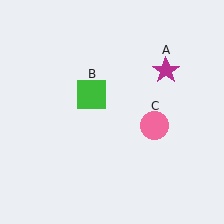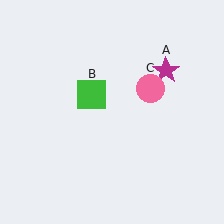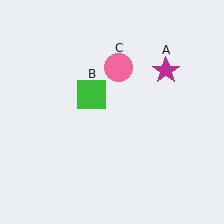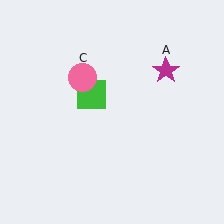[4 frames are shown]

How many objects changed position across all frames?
1 object changed position: pink circle (object C).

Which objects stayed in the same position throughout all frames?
Magenta star (object A) and green square (object B) remained stationary.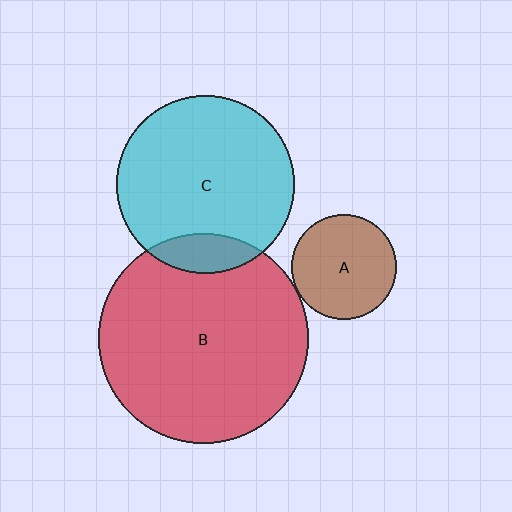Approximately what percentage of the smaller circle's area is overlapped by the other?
Approximately 15%.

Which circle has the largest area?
Circle B (red).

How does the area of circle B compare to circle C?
Approximately 1.4 times.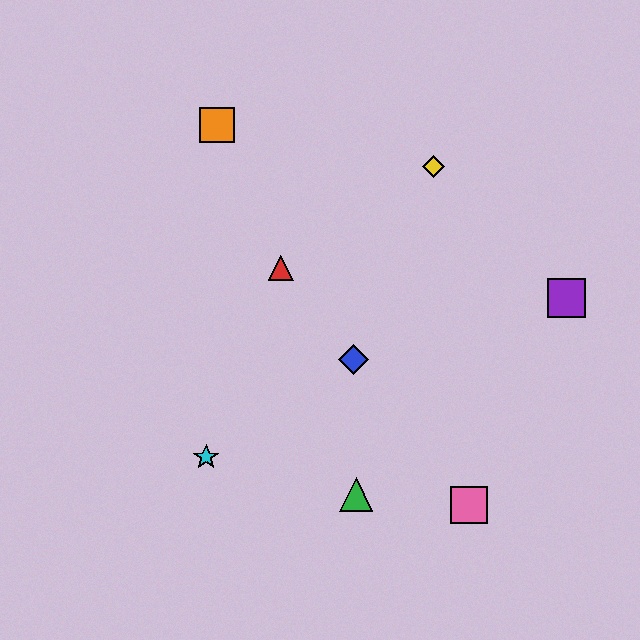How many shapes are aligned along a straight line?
3 shapes (the red triangle, the blue diamond, the pink square) are aligned along a straight line.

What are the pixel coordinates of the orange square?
The orange square is at (217, 125).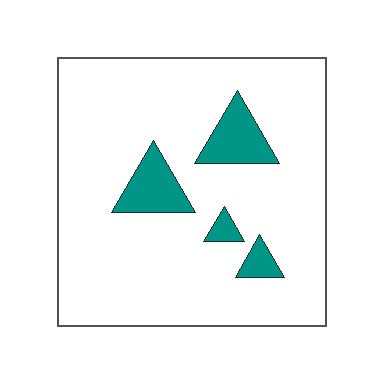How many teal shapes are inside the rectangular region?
4.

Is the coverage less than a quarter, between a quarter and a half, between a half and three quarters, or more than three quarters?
Less than a quarter.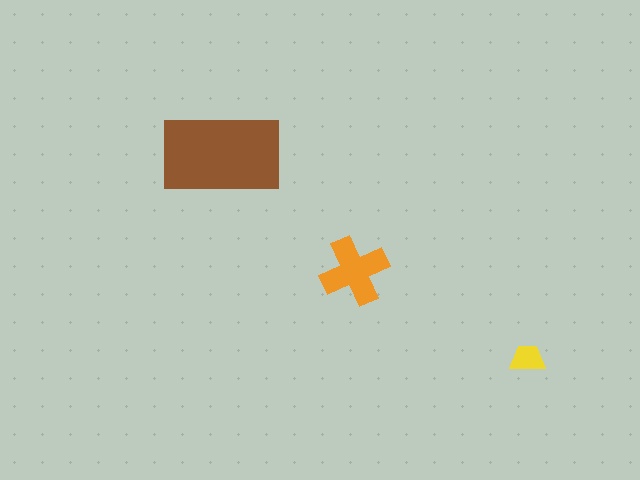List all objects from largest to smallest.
The brown rectangle, the orange cross, the yellow trapezoid.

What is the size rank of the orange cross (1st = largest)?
2nd.